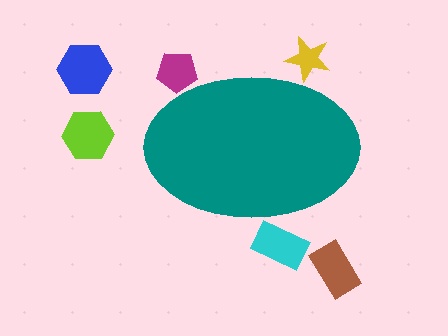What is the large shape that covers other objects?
A teal ellipse.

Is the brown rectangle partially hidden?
No, the brown rectangle is fully visible.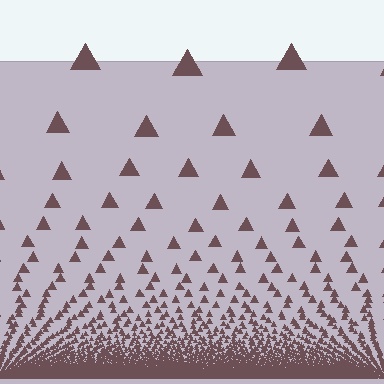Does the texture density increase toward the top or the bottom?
Density increases toward the bottom.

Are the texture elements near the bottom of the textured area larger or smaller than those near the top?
Smaller. The gradient is inverted — elements near the bottom are smaller and denser.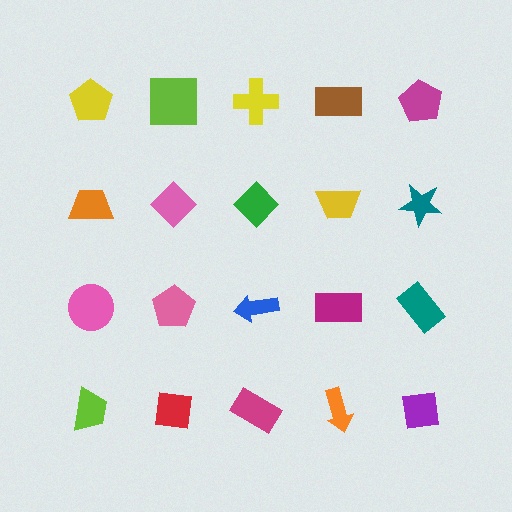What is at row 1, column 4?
A brown rectangle.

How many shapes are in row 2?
5 shapes.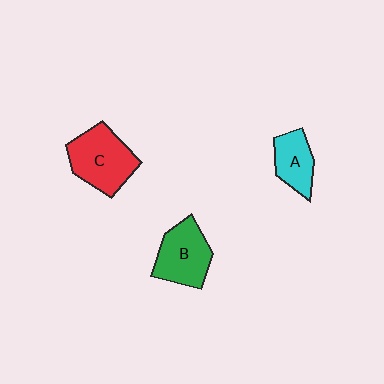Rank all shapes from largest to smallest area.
From largest to smallest: C (red), B (green), A (cyan).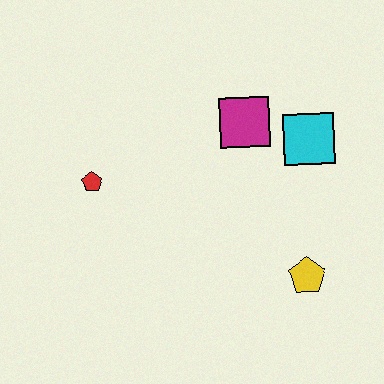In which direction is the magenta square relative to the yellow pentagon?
The magenta square is above the yellow pentagon.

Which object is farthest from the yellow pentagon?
The red pentagon is farthest from the yellow pentagon.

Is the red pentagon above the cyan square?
No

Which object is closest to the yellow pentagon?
The cyan square is closest to the yellow pentagon.